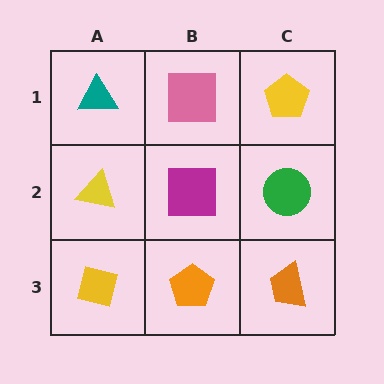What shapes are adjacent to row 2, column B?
A pink square (row 1, column B), an orange pentagon (row 3, column B), a yellow triangle (row 2, column A), a green circle (row 2, column C).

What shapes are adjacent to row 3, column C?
A green circle (row 2, column C), an orange pentagon (row 3, column B).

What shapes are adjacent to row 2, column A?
A teal triangle (row 1, column A), a yellow square (row 3, column A), a magenta square (row 2, column B).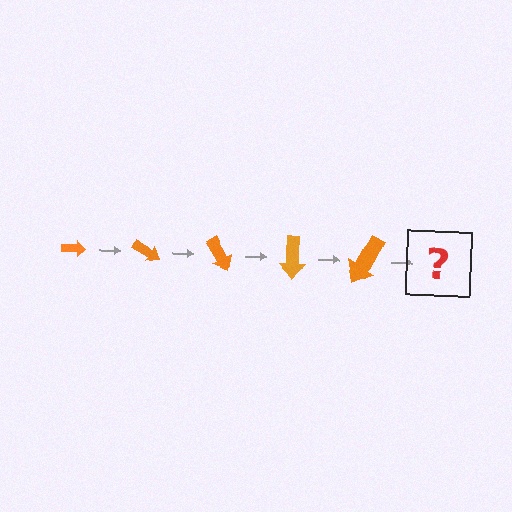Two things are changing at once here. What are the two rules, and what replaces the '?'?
The two rules are that the arrow grows larger each step and it rotates 30 degrees each step. The '?' should be an arrow, larger than the previous one and rotated 150 degrees from the start.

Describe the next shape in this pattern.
It should be an arrow, larger than the previous one and rotated 150 degrees from the start.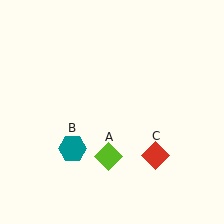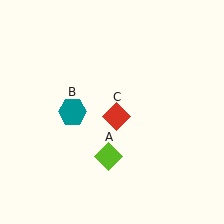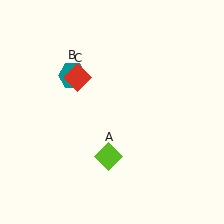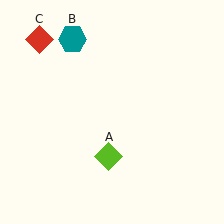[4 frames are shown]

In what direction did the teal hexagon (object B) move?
The teal hexagon (object B) moved up.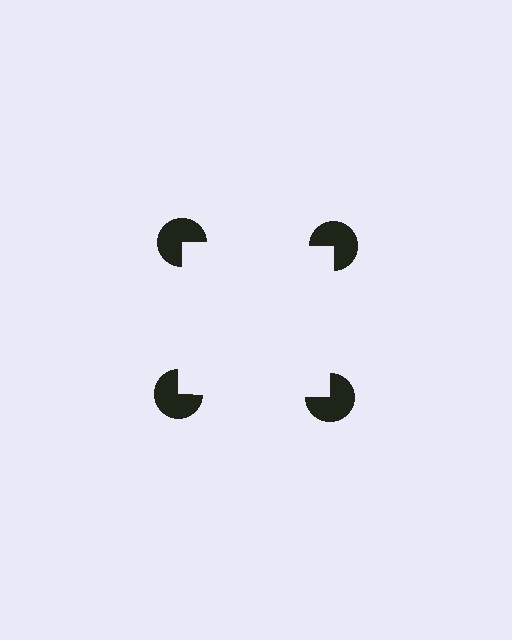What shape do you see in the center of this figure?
An illusory square — its edges are inferred from the aligned wedge cuts in the pac-man discs, not physically drawn.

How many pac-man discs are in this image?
There are 4 — one at each vertex of the illusory square.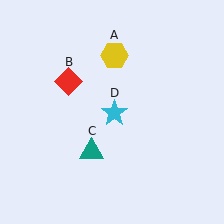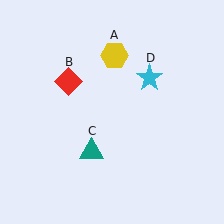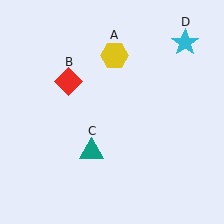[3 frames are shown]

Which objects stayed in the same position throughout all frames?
Yellow hexagon (object A) and red diamond (object B) and teal triangle (object C) remained stationary.